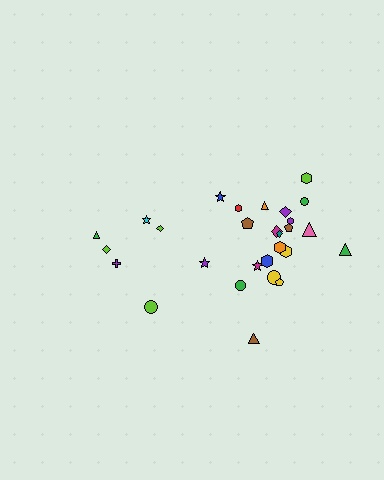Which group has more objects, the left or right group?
The right group.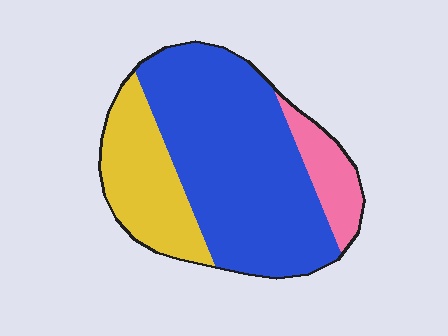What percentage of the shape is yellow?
Yellow takes up about one quarter (1/4) of the shape.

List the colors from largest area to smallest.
From largest to smallest: blue, yellow, pink.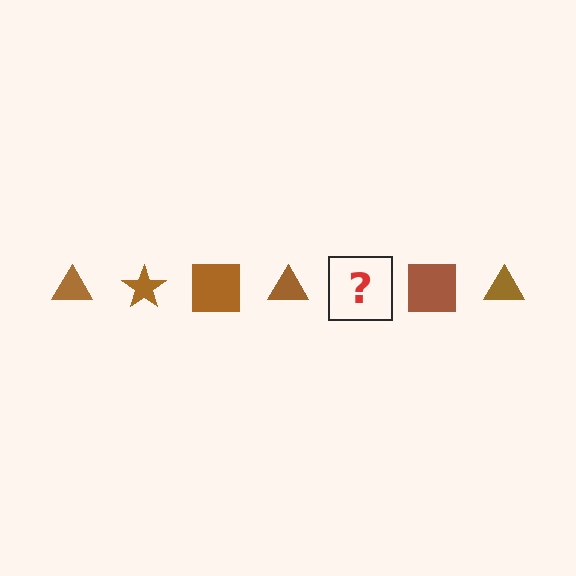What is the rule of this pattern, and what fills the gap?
The rule is that the pattern cycles through triangle, star, square shapes in brown. The gap should be filled with a brown star.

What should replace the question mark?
The question mark should be replaced with a brown star.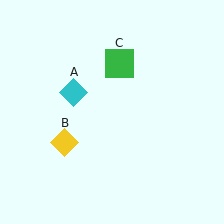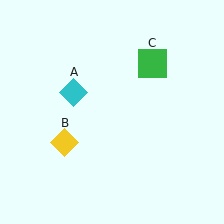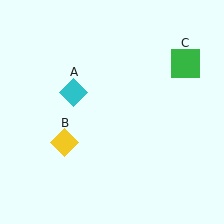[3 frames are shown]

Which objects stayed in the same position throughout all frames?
Cyan diamond (object A) and yellow diamond (object B) remained stationary.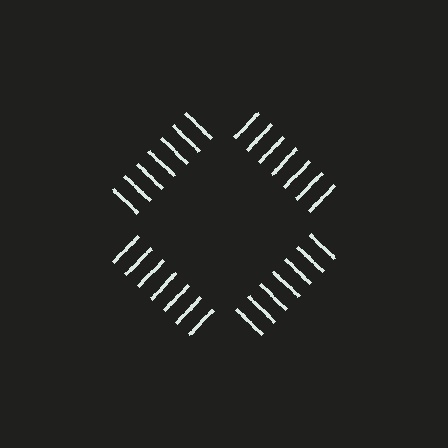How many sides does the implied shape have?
4 sides — the line-ends trace a square.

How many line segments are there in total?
28 — 7 along each of the 4 edges.